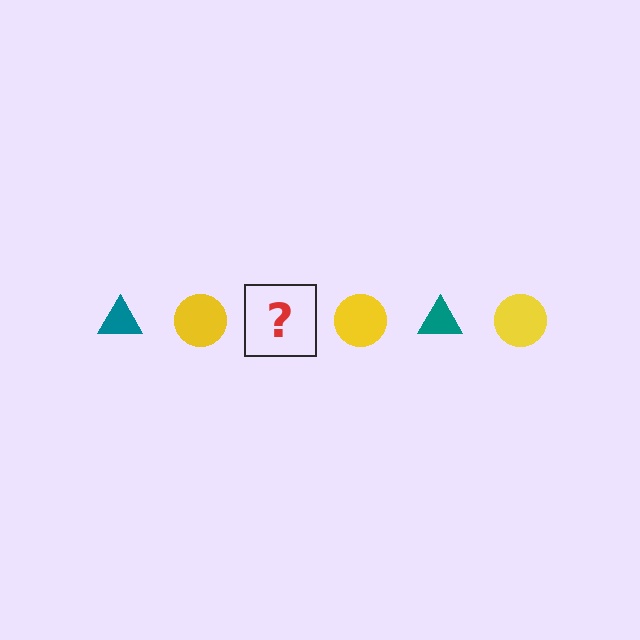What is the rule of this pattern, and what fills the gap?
The rule is that the pattern alternates between teal triangle and yellow circle. The gap should be filled with a teal triangle.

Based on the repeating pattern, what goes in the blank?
The blank should be a teal triangle.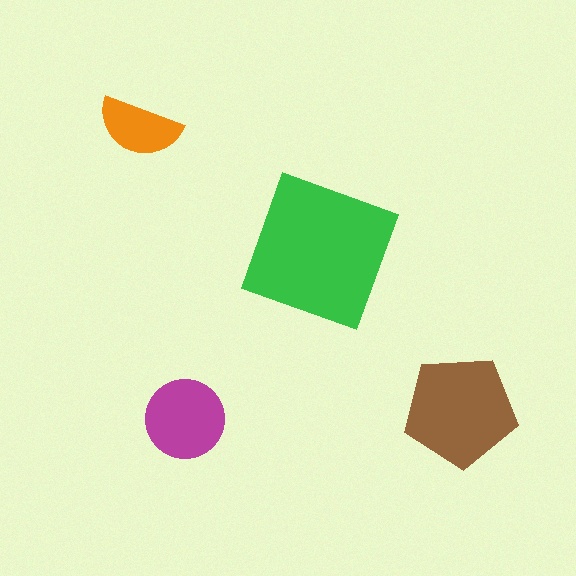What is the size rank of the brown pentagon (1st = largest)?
2nd.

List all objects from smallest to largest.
The orange semicircle, the magenta circle, the brown pentagon, the green square.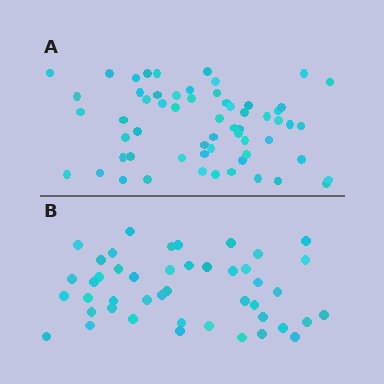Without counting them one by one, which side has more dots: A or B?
Region A (the top region) has more dots.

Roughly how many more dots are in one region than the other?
Region A has approximately 15 more dots than region B.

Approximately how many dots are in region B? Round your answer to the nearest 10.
About 40 dots. (The exact count is 45, which rounds to 40.)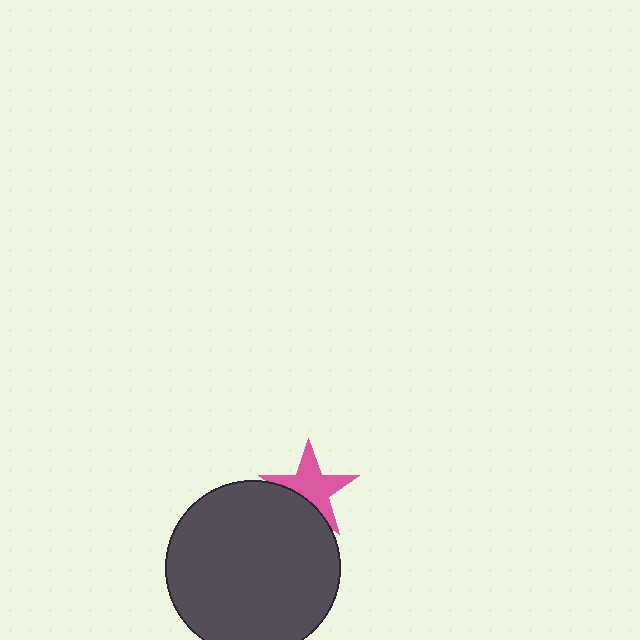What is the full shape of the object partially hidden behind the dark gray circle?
The partially hidden object is a pink star.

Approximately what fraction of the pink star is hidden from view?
Roughly 32% of the pink star is hidden behind the dark gray circle.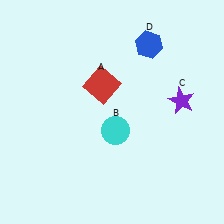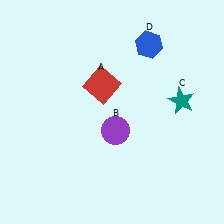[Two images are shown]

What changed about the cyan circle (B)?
In Image 1, B is cyan. In Image 2, it changed to purple.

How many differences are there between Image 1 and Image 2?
There are 2 differences between the two images.